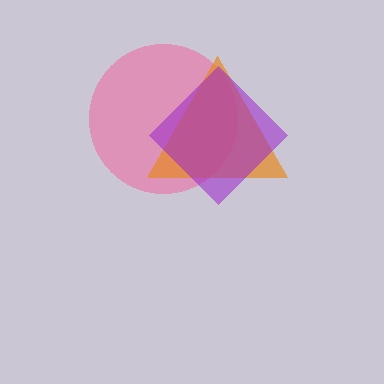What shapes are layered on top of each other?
The layered shapes are: a pink circle, an orange triangle, a purple diamond.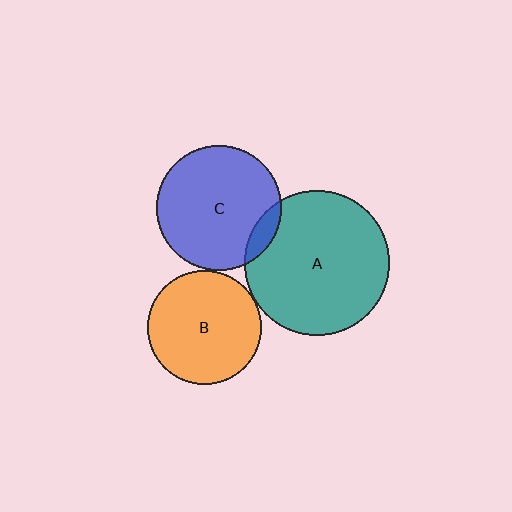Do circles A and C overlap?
Yes.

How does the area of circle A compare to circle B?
Approximately 1.6 times.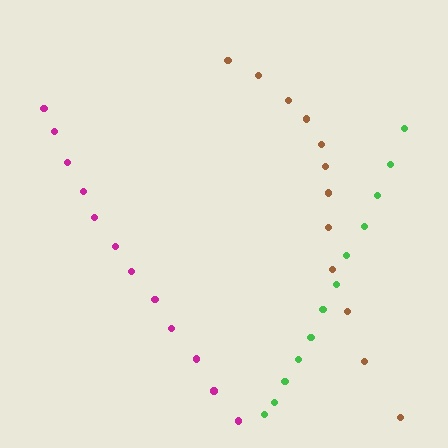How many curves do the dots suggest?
There are 3 distinct paths.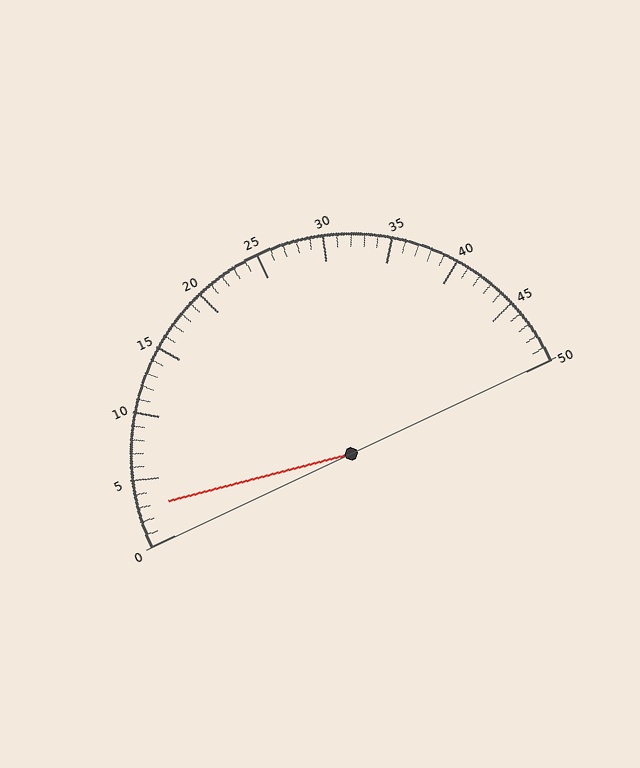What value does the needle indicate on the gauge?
The needle indicates approximately 3.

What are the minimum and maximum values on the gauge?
The gauge ranges from 0 to 50.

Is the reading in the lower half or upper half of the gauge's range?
The reading is in the lower half of the range (0 to 50).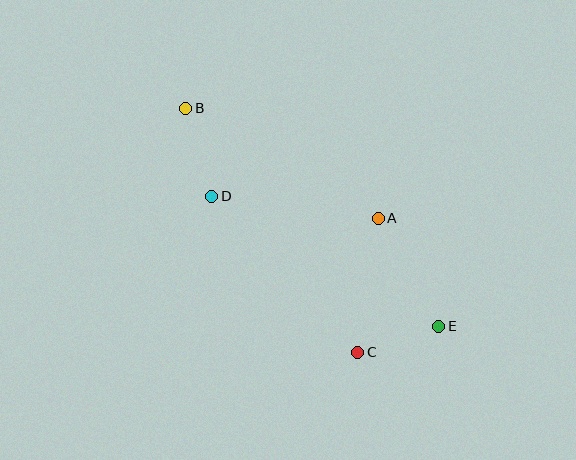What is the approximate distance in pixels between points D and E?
The distance between D and E is approximately 262 pixels.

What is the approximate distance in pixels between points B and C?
The distance between B and C is approximately 299 pixels.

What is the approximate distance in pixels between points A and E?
The distance between A and E is approximately 124 pixels.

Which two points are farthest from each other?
Points B and E are farthest from each other.